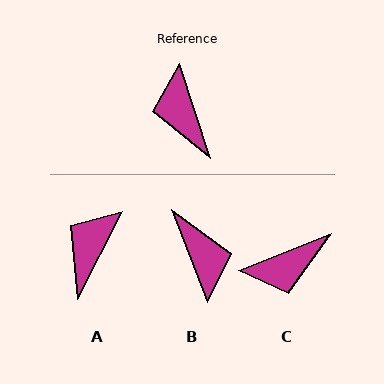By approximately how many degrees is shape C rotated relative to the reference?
Approximately 94 degrees counter-clockwise.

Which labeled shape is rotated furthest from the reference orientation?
B, about 177 degrees away.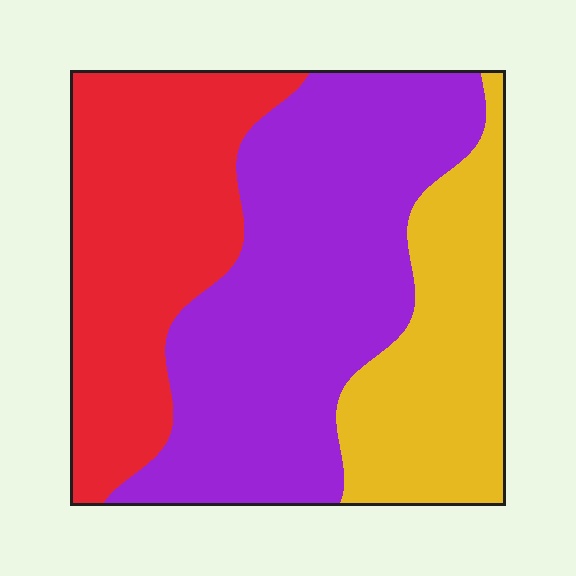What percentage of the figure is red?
Red takes up between a quarter and a half of the figure.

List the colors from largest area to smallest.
From largest to smallest: purple, red, yellow.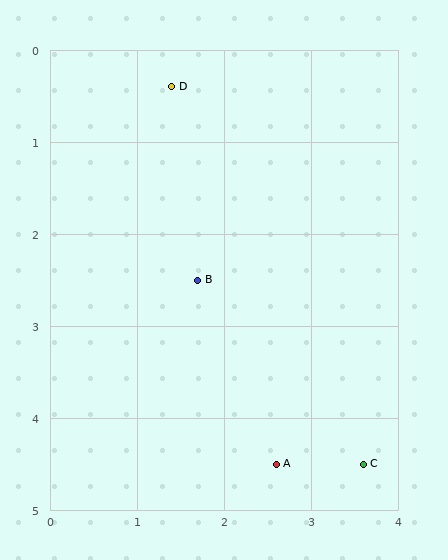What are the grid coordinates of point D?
Point D is at approximately (1.4, 0.4).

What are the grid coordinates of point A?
Point A is at approximately (2.6, 4.5).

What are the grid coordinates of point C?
Point C is at approximately (3.6, 4.5).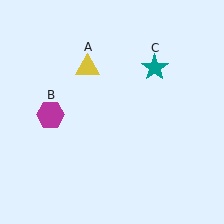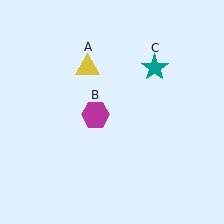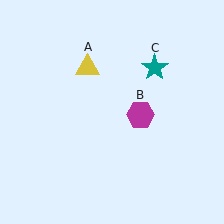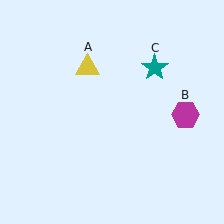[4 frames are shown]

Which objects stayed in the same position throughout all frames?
Yellow triangle (object A) and teal star (object C) remained stationary.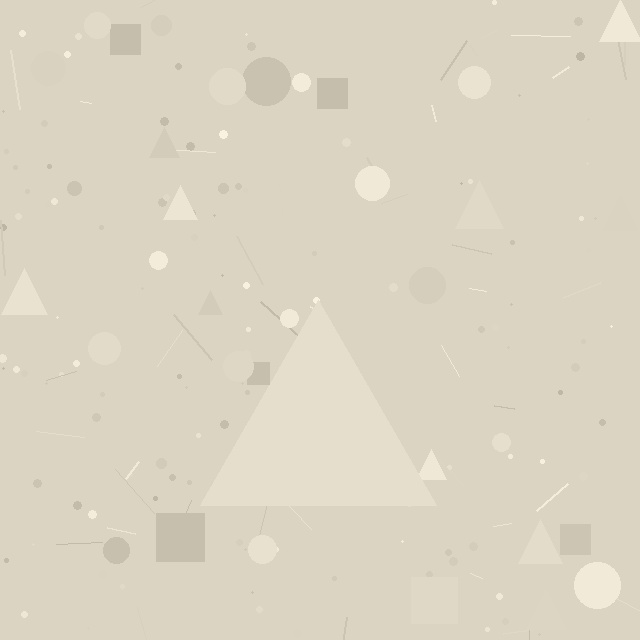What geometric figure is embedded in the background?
A triangle is embedded in the background.